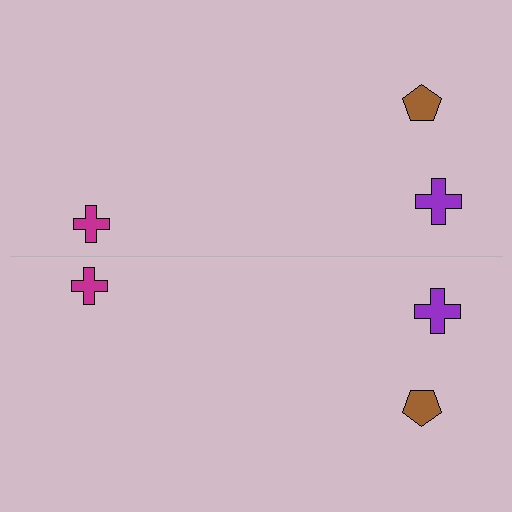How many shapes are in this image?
There are 6 shapes in this image.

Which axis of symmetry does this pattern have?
The pattern has a horizontal axis of symmetry running through the center of the image.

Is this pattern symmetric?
Yes, this pattern has bilateral (reflection) symmetry.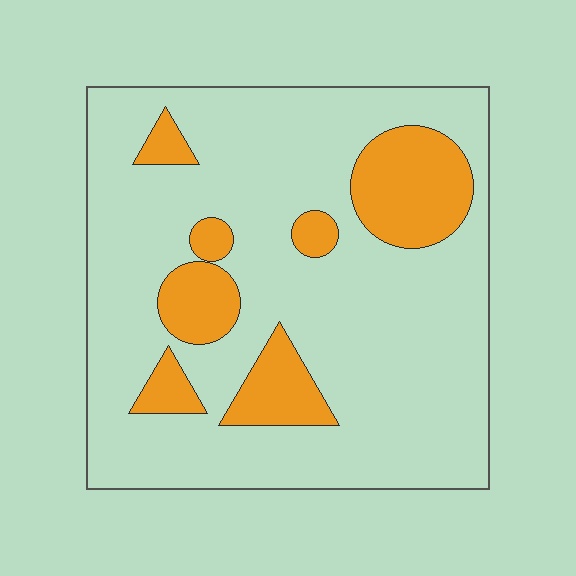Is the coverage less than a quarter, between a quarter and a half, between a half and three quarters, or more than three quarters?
Less than a quarter.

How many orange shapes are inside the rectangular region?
7.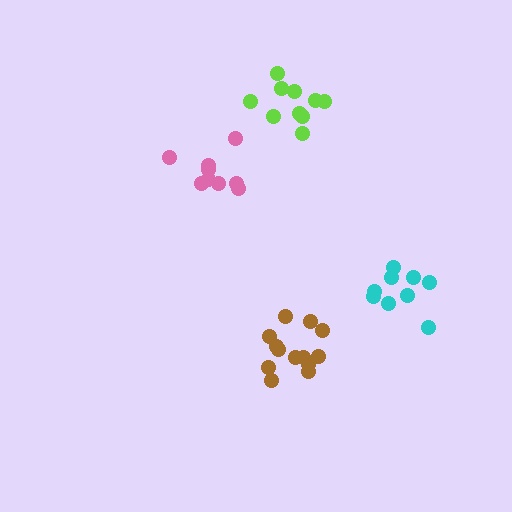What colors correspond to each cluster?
The clusters are colored: lime, pink, brown, cyan.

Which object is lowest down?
The brown cluster is bottommost.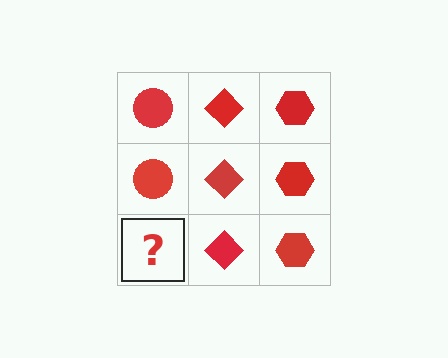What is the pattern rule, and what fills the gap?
The rule is that each column has a consistent shape. The gap should be filled with a red circle.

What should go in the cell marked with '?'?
The missing cell should contain a red circle.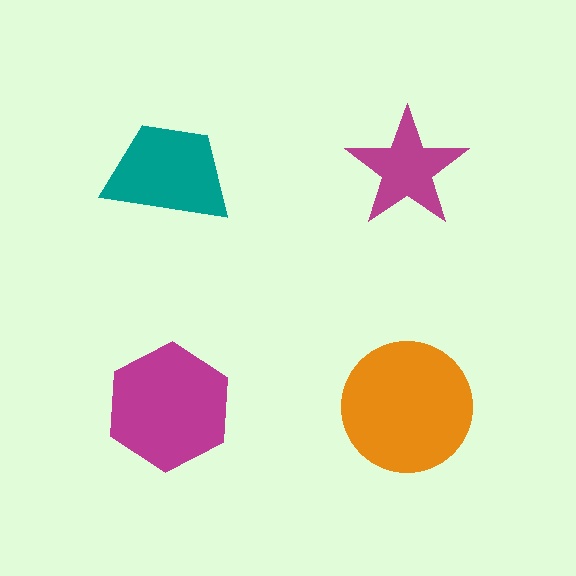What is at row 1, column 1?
A teal trapezoid.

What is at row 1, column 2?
A magenta star.